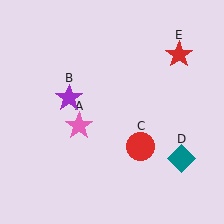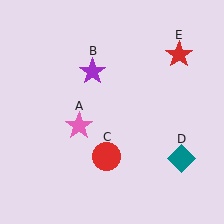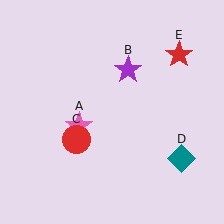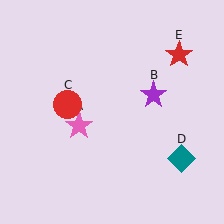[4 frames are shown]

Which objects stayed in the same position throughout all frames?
Pink star (object A) and teal diamond (object D) and red star (object E) remained stationary.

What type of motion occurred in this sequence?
The purple star (object B), red circle (object C) rotated clockwise around the center of the scene.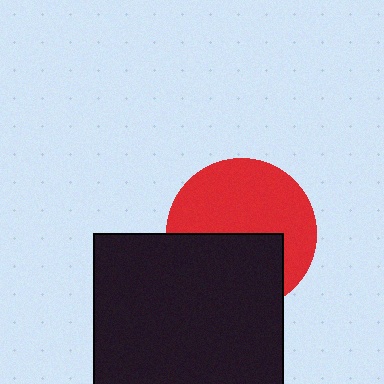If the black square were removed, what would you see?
You would see the complete red circle.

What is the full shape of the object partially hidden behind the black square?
The partially hidden object is a red circle.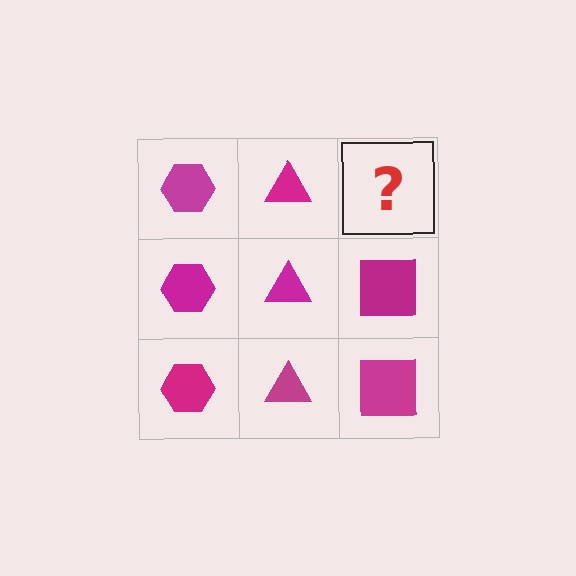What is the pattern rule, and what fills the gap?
The rule is that each column has a consistent shape. The gap should be filled with a magenta square.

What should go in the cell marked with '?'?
The missing cell should contain a magenta square.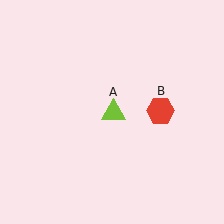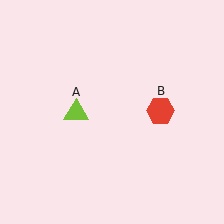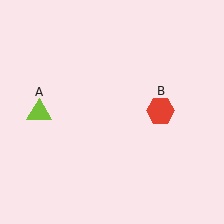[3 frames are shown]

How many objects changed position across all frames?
1 object changed position: lime triangle (object A).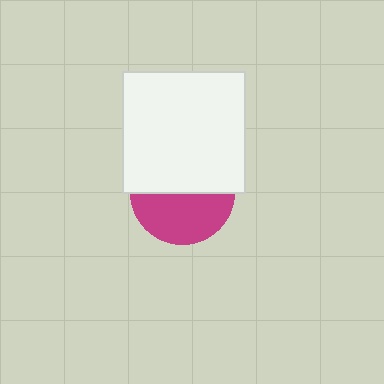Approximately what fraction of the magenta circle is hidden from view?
Roughly 51% of the magenta circle is hidden behind the white square.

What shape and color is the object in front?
The object in front is a white square.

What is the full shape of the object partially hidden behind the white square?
The partially hidden object is a magenta circle.